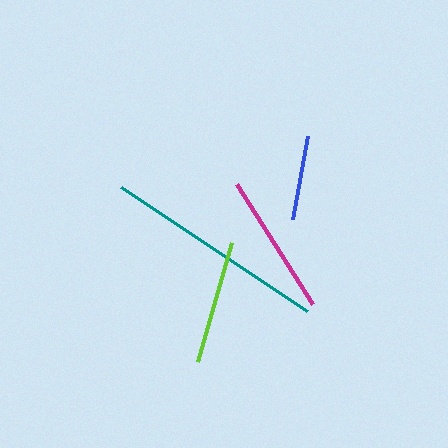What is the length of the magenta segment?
The magenta segment is approximately 142 pixels long.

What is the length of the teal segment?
The teal segment is approximately 223 pixels long.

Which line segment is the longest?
The teal line is the longest at approximately 223 pixels.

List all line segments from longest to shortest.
From longest to shortest: teal, magenta, lime, blue.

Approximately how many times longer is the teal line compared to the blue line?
The teal line is approximately 2.7 times the length of the blue line.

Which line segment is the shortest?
The blue line is the shortest at approximately 84 pixels.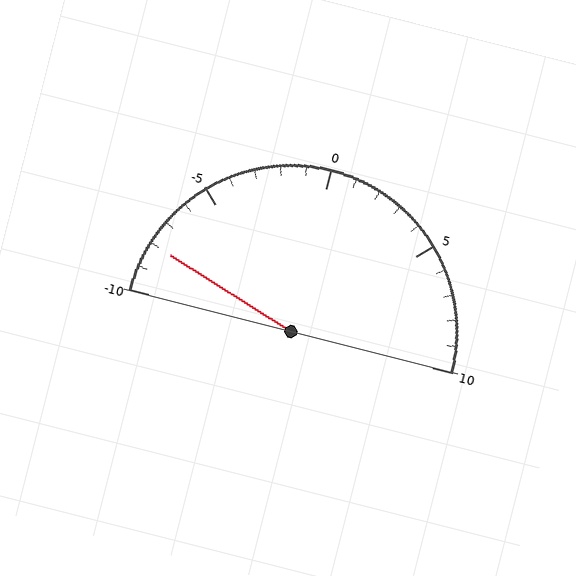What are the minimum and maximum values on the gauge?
The gauge ranges from -10 to 10.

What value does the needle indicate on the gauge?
The needle indicates approximately -8.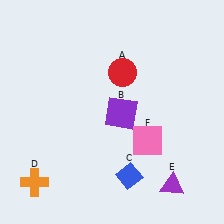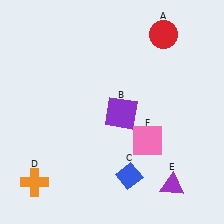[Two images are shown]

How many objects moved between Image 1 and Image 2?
1 object moved between the two images.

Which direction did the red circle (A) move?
The red circle (A) moved right.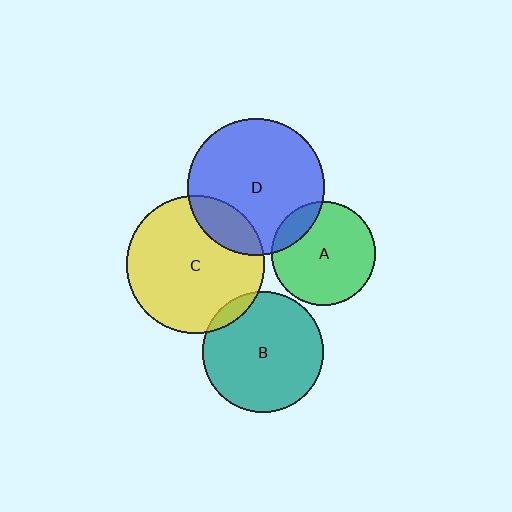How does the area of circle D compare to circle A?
Approximately 1.7 times.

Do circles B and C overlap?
Yes.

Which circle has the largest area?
Circle C (yellow).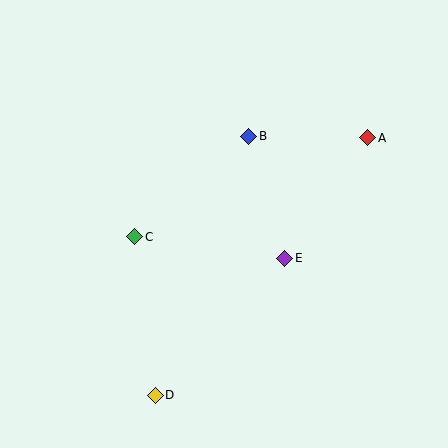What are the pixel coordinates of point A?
Point A is at (368, 138).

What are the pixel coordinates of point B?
Point B is at (249, 136).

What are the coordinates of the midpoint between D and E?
The midpoint between D and E is at (220, 327).